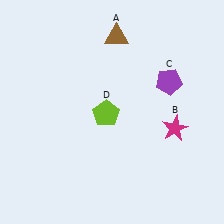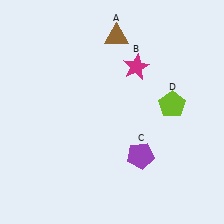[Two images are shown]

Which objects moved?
The objects that moved are: the magenta star (B), the purple pentagon (C), the lime pentagon (D).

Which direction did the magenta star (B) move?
The magenta star (B) moved up.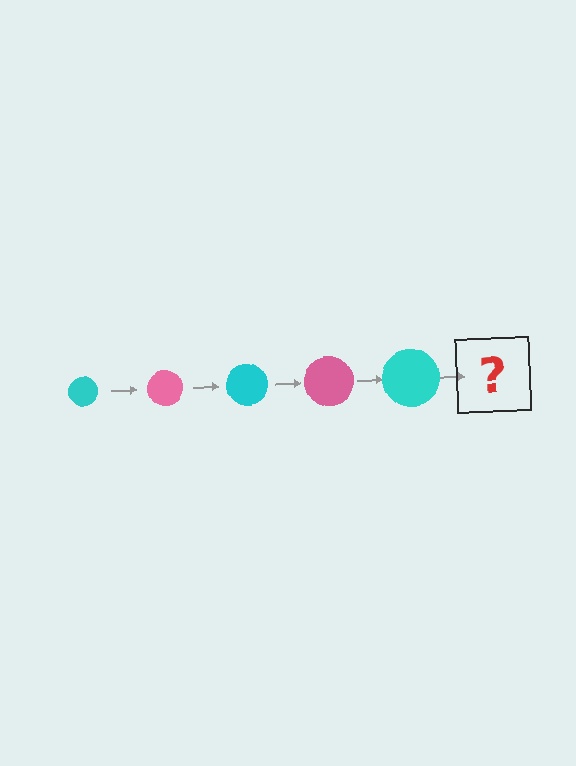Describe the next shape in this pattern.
It should be a pink circle, larger than the previous one.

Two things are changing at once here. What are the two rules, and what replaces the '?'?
The two rules are that the circle grows larger each step and the color cycles through cyan and pink. The '?' should be a pink circle, larger than the previous one.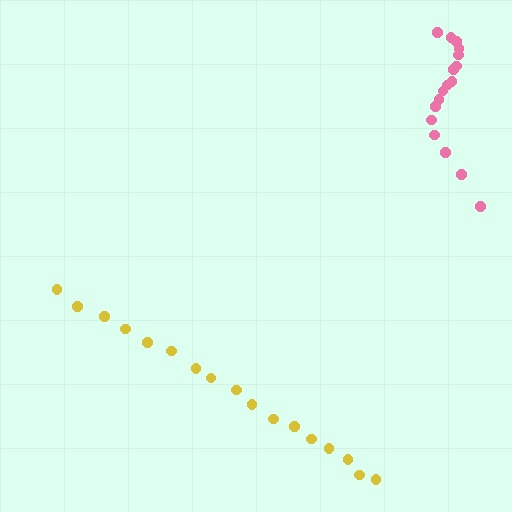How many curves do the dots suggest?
There are 2 distinct paths.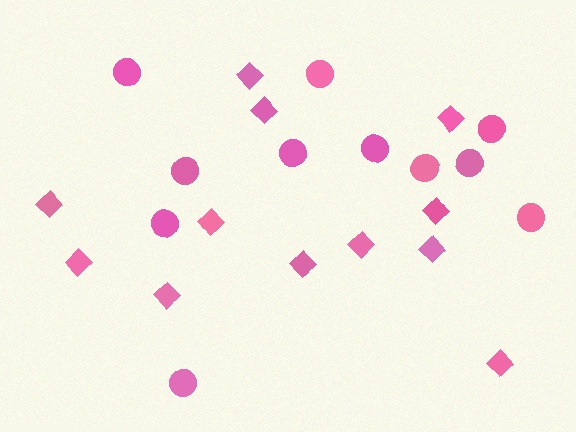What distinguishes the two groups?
There are 2 groups: one group of diamonds (12) and one group of circles (11).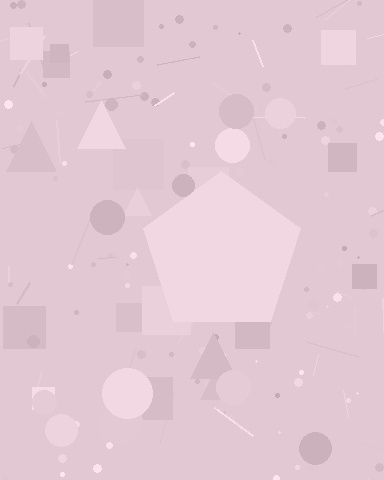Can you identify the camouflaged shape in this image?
The camouflaged shape is a pentagon.